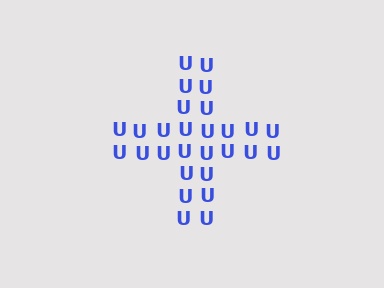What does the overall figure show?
The overall figure shows a cross.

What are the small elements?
The small elements are letter U's.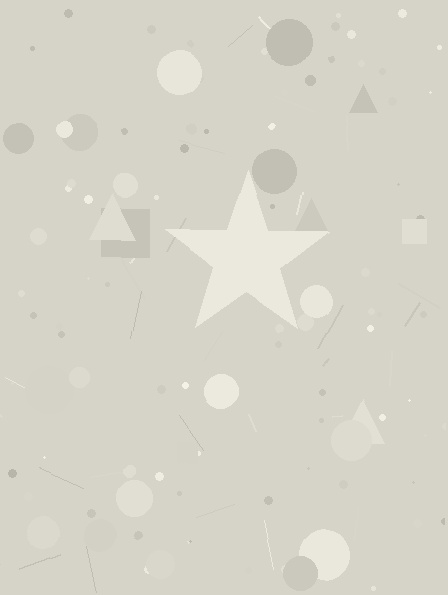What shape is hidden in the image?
A star is hidden in the image.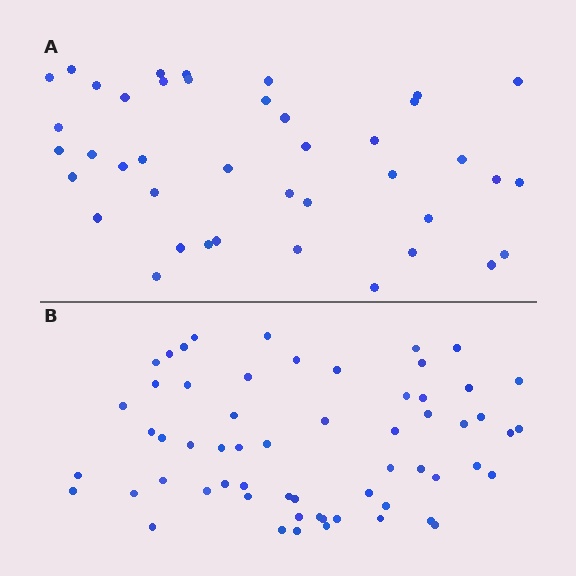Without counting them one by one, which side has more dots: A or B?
Region B (the bottom region) has more dots.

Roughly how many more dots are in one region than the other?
Region B has approximately 20 more dots than region A.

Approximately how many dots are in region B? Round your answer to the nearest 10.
About 60 dots.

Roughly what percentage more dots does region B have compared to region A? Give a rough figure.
About 45% more.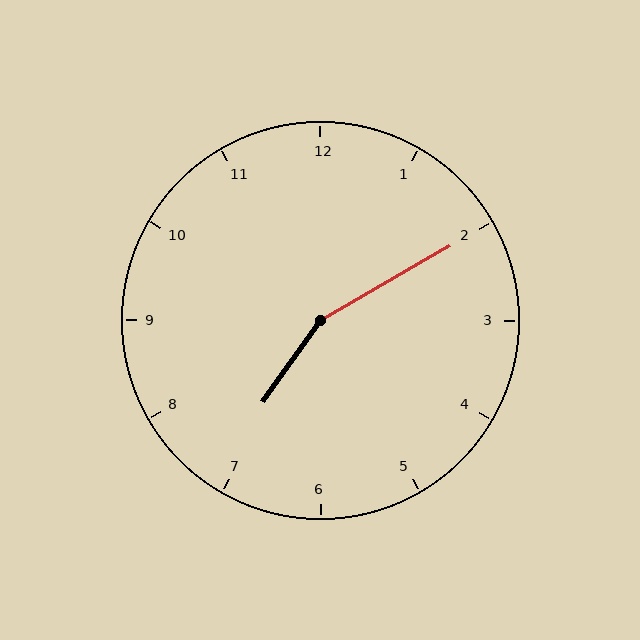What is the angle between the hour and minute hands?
Approximately 155 degrees.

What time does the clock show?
7:10.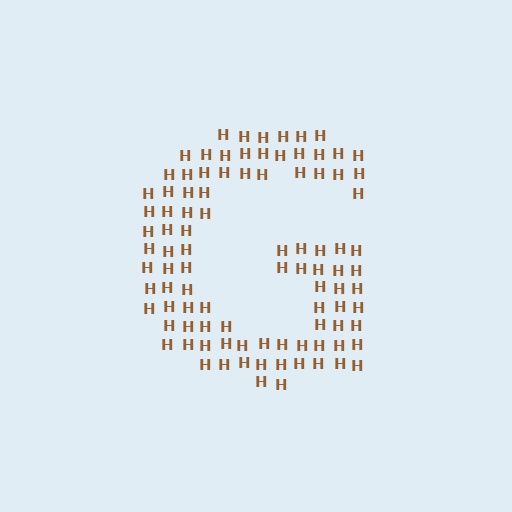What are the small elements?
The small elements are letter H's.